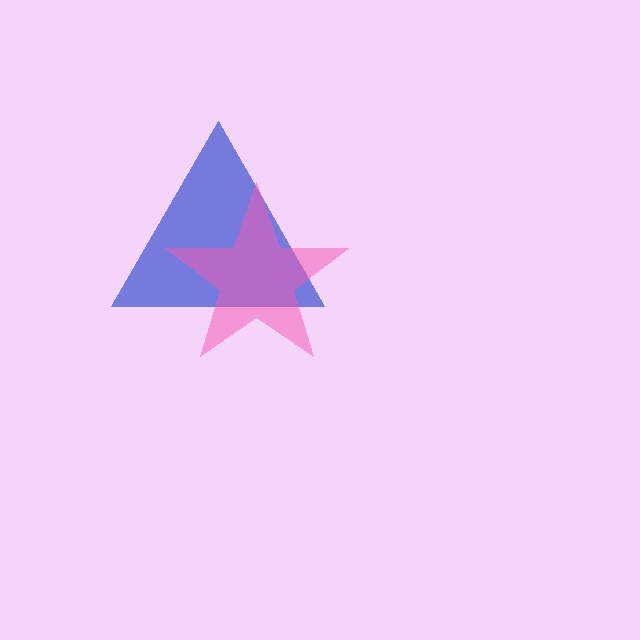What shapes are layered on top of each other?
The layered shapes are: a blue triangle, a pink star.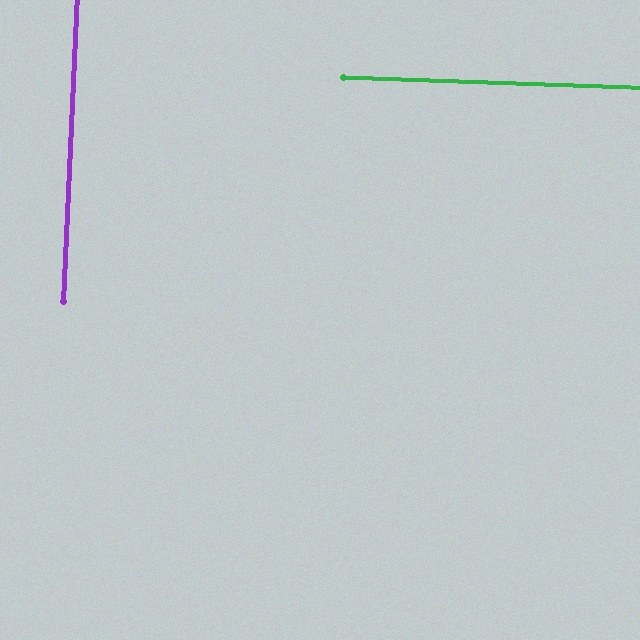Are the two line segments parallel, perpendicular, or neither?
Perpendicular — they meet at approximately 89°.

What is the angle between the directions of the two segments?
Approximately 89 degrees.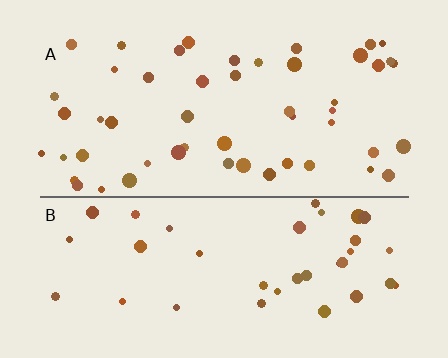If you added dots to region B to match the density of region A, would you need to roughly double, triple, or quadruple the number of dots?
Approximately double.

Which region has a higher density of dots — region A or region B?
A (the top).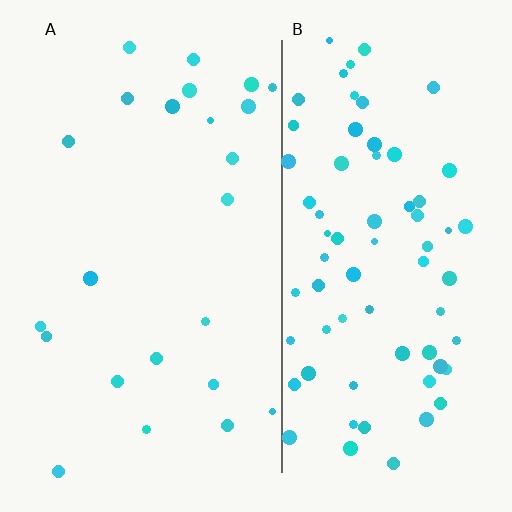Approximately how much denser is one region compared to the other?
Approximately 3.1× — region B over region A.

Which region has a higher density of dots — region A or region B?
B (the right).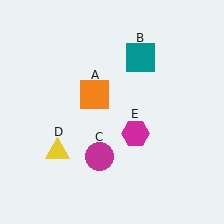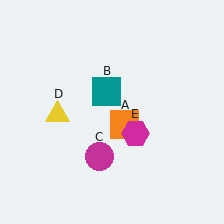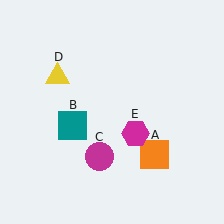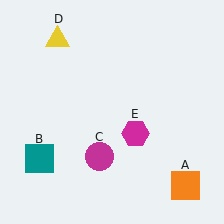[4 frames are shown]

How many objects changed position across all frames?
3 objects changed position: orange square (object A), teal square (object B), yellow triangle (object D).